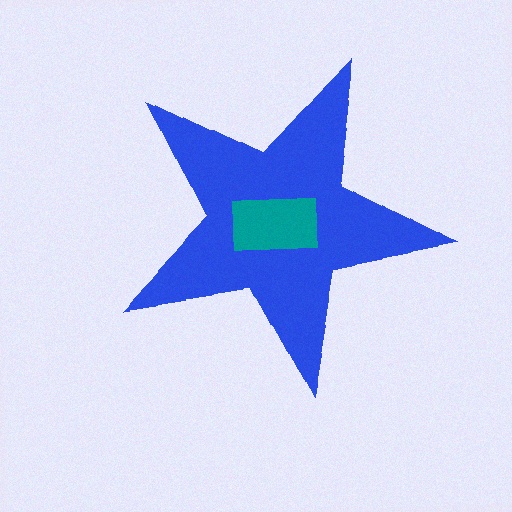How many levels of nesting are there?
2.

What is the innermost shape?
The teal rectangle.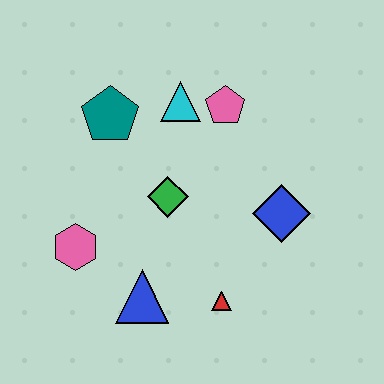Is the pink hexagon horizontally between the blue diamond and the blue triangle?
No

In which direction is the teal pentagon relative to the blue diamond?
The teal pentagon is to the left of the blue diamond.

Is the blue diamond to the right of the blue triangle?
Yes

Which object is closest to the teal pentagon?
The cyan triangle is closest to the teal pentagon.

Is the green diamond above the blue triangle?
Yes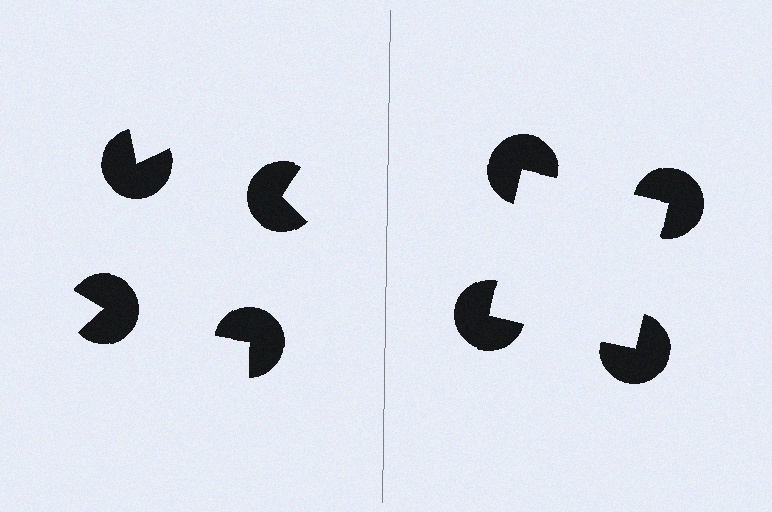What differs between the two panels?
The pac-man discs are positioned identically on both sides; only the wedge orientations differ. On the right they align to a square; on the left they are misaligned.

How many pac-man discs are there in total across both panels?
8 — 4 on each side.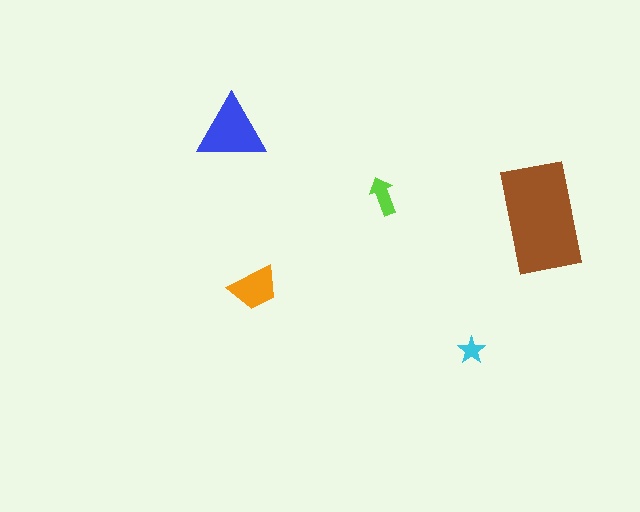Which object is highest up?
The blue triangle is topmost.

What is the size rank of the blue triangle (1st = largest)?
2nd.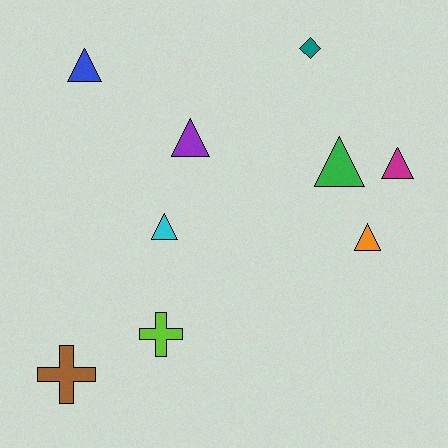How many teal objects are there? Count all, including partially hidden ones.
There is 1 teal object.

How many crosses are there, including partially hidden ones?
There are 2 crosses.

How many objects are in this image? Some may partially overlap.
There are 9 objects.